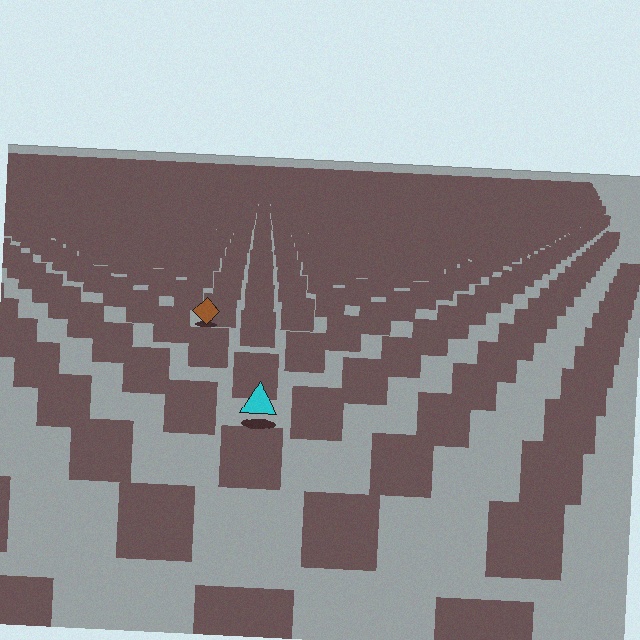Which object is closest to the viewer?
The cyan triangle is closest. The texture marks near it are larger and more spread out.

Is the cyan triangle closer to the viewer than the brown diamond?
Yes. The cyan triangle is closer — you can tell from the texture gradient: the ground texture is coarser near it.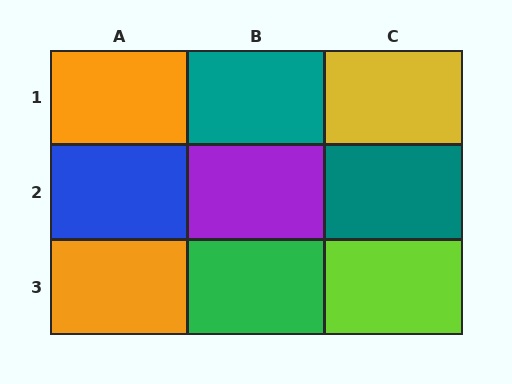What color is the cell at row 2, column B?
Purple.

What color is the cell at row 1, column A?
Orange.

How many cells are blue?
1 cell is blue.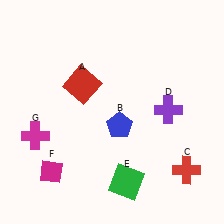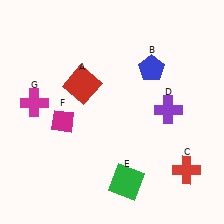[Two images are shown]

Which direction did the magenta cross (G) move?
The magenta cross (G) moved up.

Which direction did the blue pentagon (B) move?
The blue pentagon (B) moved up.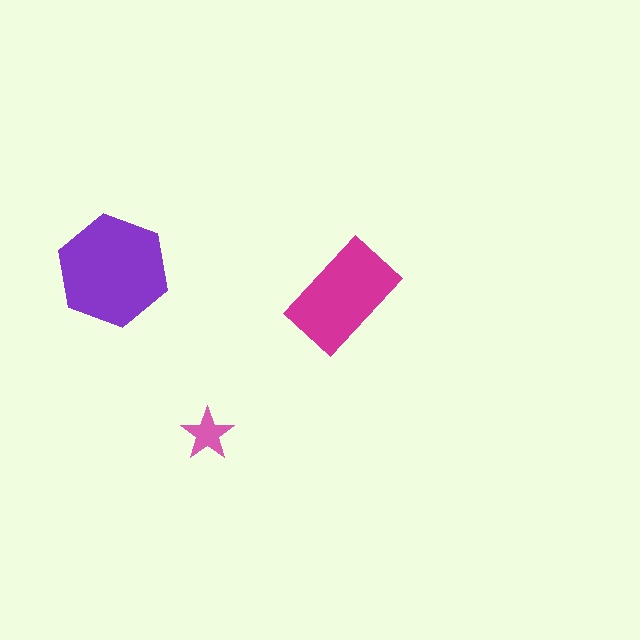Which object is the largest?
The purple hexagon.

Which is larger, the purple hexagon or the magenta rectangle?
The purple hexagon.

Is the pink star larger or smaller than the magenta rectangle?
Smaller.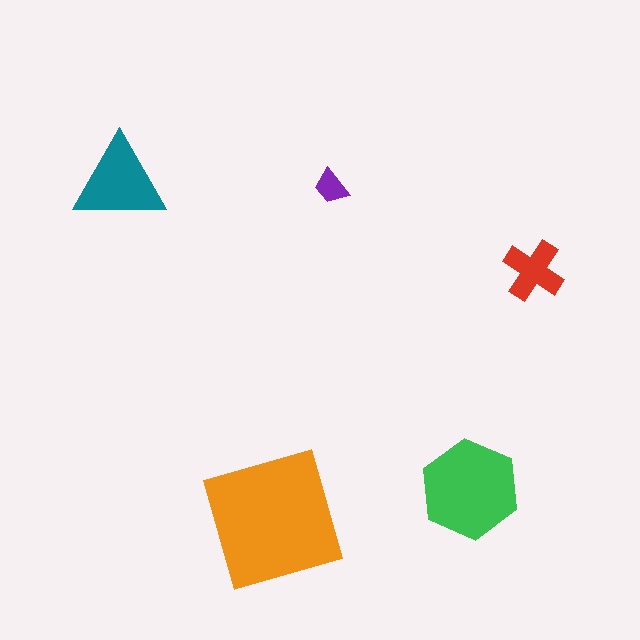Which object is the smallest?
The purple trapezoid.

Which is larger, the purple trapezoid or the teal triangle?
The teal triangle.